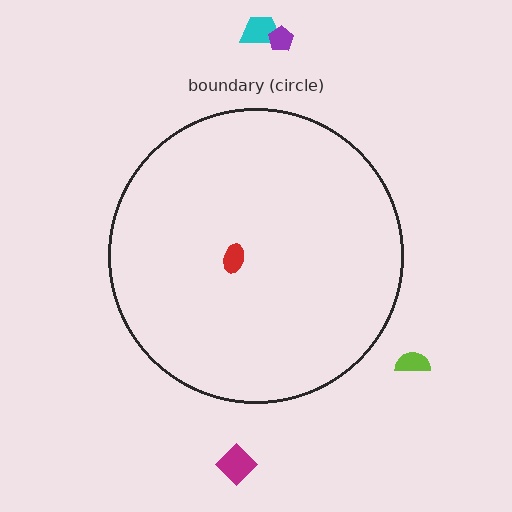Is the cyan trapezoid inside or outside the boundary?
Outside.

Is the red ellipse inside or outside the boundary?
Inside.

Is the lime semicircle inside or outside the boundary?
Outside.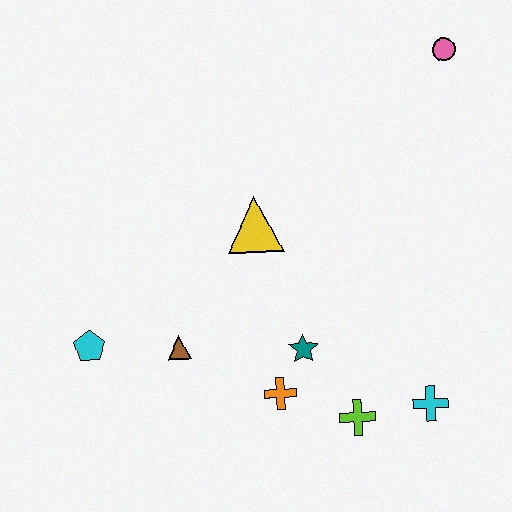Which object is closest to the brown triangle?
The cyan pentagon is closest to the brown triangle.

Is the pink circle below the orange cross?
No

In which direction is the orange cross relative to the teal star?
The orange cross is below the teal star.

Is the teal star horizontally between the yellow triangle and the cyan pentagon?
No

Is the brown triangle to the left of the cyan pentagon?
No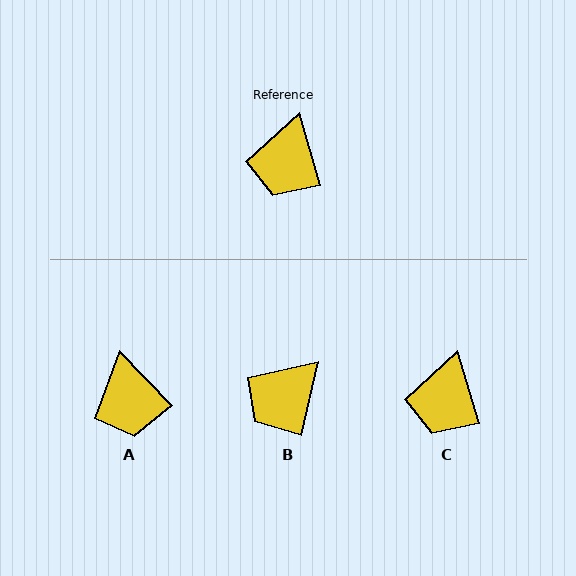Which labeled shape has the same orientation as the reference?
C.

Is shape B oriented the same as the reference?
No, it is off by about 29 degrees.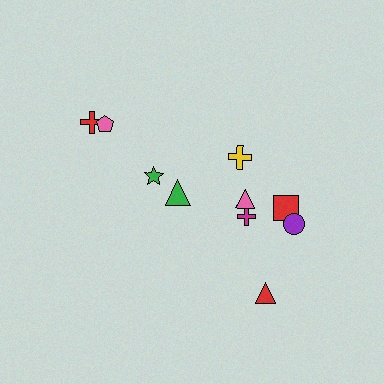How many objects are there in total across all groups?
There are 10 objects.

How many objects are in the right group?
There are 6 objects.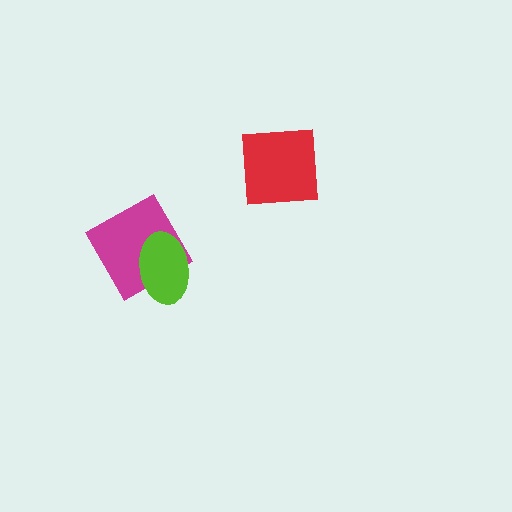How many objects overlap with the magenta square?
1 object overlaps with the magenta square.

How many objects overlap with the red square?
0 objects overlap with the red square.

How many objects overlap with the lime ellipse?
1 object overlaps with the lime ellipse.